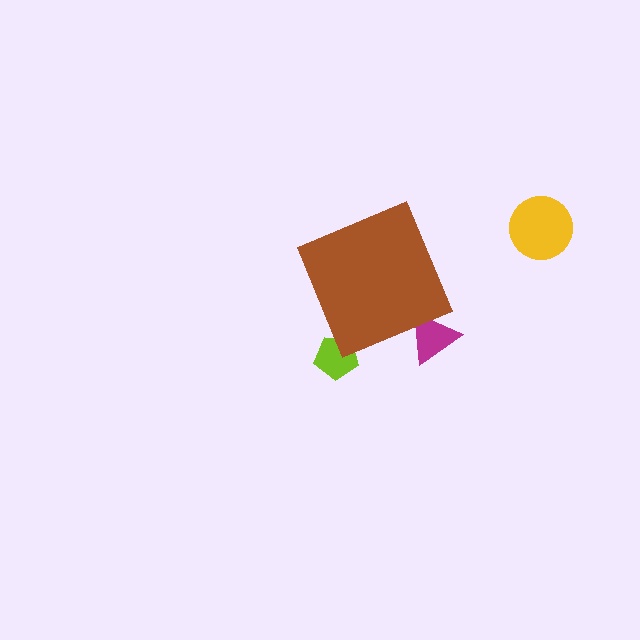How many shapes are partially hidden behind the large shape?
2 shapes are partially hidden.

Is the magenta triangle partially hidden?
Yes, the magenta triangle is partially hidden behind the brown diamond.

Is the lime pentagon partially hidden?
Yes, the lime pentagon is partially hidden behind the brown diamond.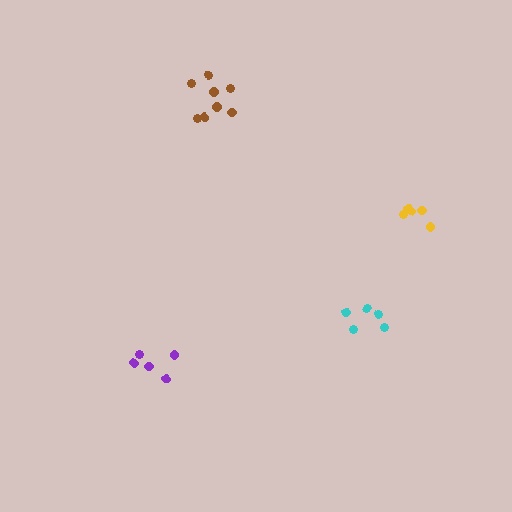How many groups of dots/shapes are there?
There are 4 groups.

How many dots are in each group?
Group 1: 8 dots, Group 2: 5 dots, Group 3: 5 dots, Group 4: 5 dots (23 total).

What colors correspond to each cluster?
The clusters are colored: brown, purple, cyan, yellow.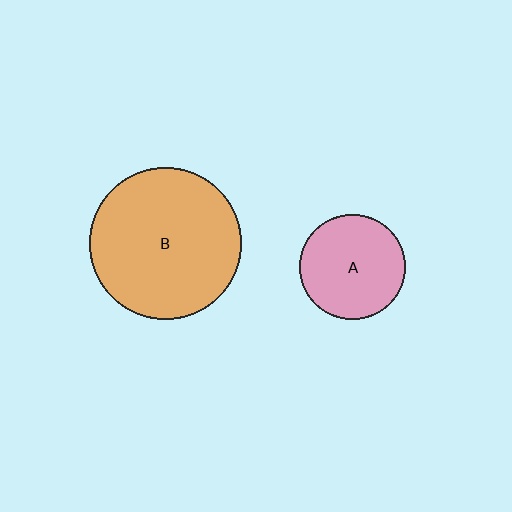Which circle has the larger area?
Circle B (orange).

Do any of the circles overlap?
No, none of the circles overlap.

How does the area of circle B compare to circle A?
Approximately 2.1 times.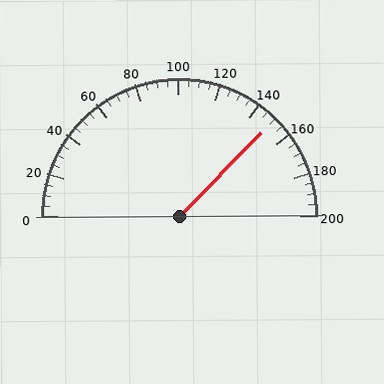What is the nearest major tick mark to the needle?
The nearest major tick mark is 160.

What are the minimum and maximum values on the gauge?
The gauge ranges from 0 to 200.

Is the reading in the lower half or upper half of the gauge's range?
The reading is in the upper half of the range (0 to 200).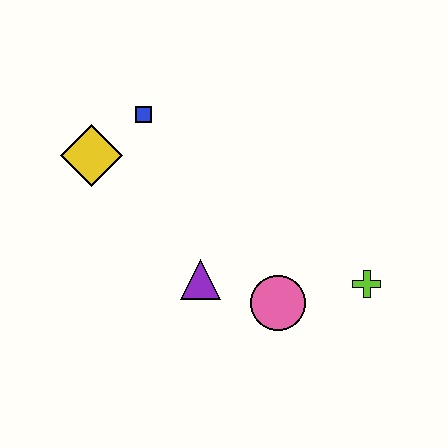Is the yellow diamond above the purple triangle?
Yes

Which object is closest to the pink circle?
The purple triangle is closest to the pink circle.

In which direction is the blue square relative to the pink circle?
The blue square is above the pink circle.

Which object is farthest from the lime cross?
The yellow diamond is farthest from the lime cross.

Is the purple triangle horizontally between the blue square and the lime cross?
Yes